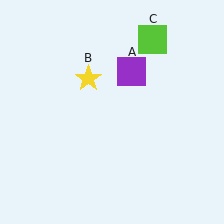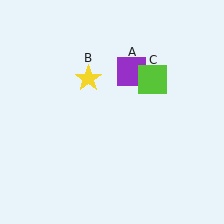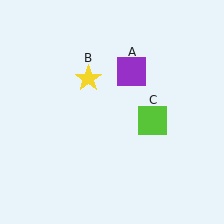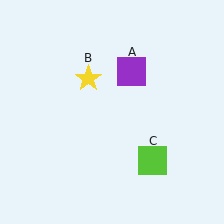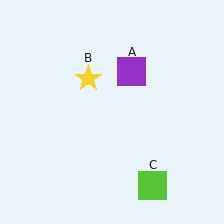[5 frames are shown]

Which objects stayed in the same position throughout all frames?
Purple square (object A) and yellow star (object B) remained stationary.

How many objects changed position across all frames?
1 object changed position: lime square (object C).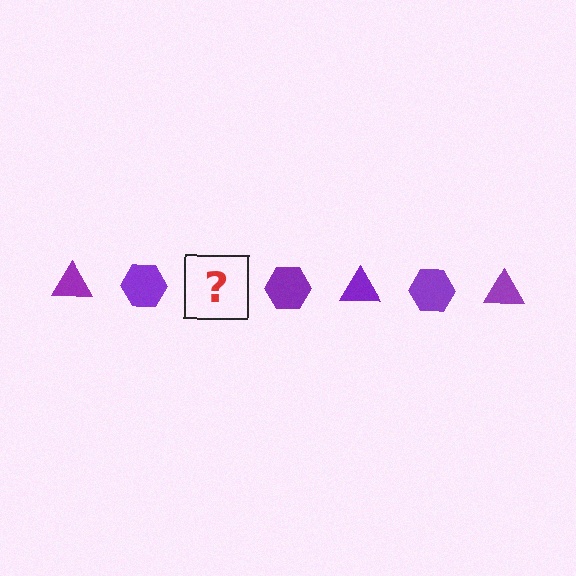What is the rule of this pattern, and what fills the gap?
The rule is that the pattern cycles through triangle, hexagon shapes in purple. The gap should be filled with a purple triangle.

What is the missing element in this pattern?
The missing element is a purple triangle.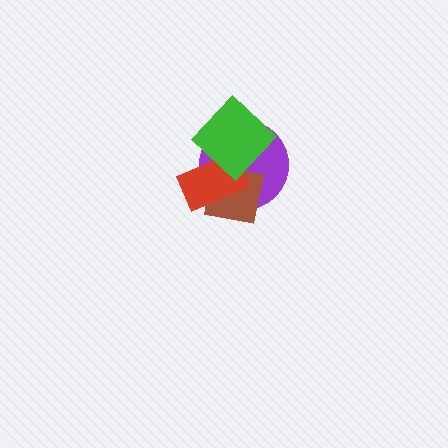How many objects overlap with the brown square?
3 objects overlap with the brown square.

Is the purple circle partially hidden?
Yes, it is partially covered by another shape.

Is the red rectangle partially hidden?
Yes, it is partially covered by another shape.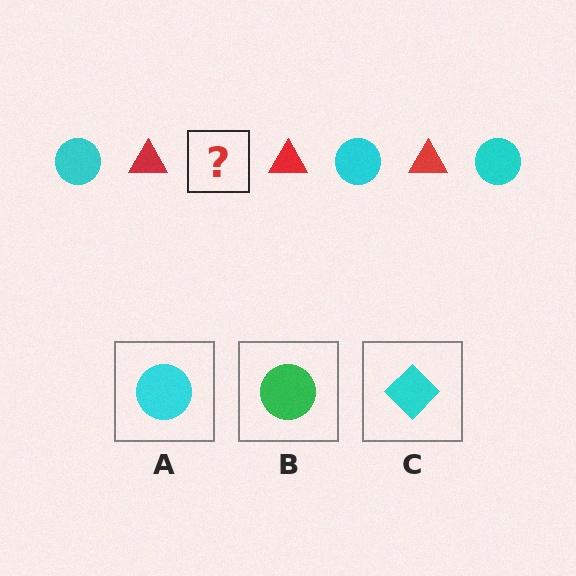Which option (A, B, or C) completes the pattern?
A.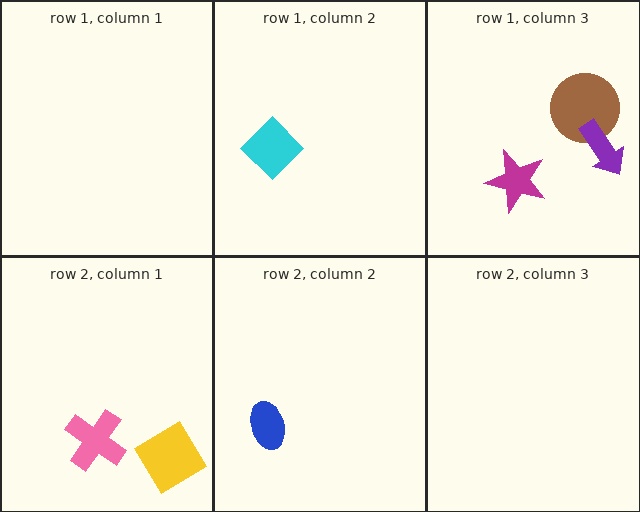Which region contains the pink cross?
The row 2, column 1 region.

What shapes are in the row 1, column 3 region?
The brown circle, the magenta star, the purple arrow.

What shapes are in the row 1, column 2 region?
The cyan diamond.